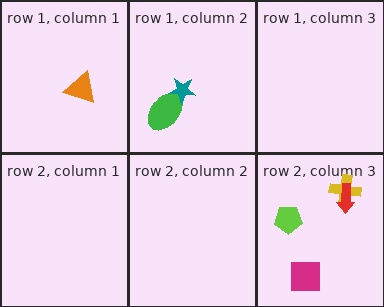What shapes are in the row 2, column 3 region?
The yellow cross, the magenta square, the lime pentagon, the red arrow.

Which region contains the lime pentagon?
The row 2, column 3 region.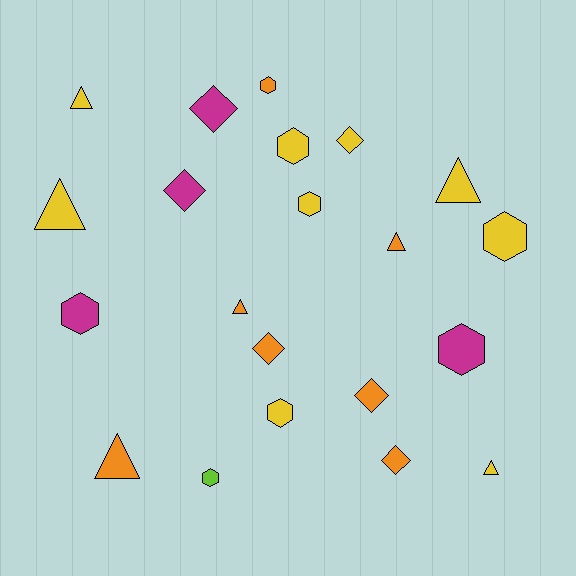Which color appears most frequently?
Yellow, with 9 objects.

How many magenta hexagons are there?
There are 2 magenta hexagons.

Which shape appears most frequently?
Hexagon, with 8 objects.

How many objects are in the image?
There are 21 objects.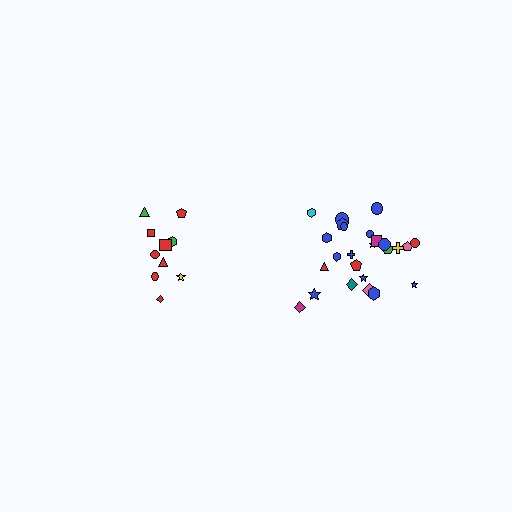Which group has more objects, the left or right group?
The right group.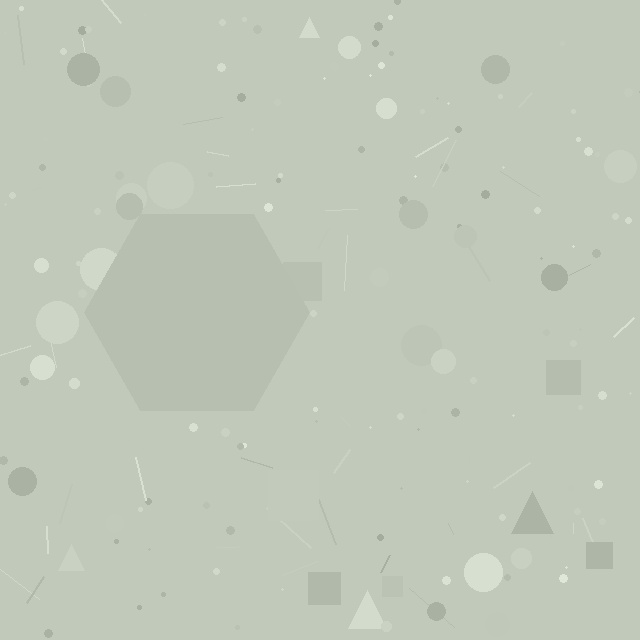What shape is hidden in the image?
A hexagon is hidden in the image.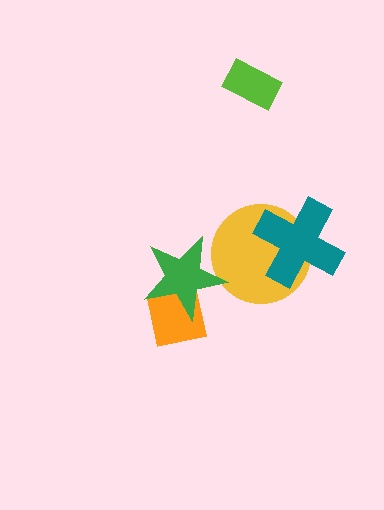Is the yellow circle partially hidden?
Yes, it is partially covered by another shape.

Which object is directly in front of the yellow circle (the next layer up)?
The green star is directly in front of the yellow circle.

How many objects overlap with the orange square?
1 object overlaps with the orange square.